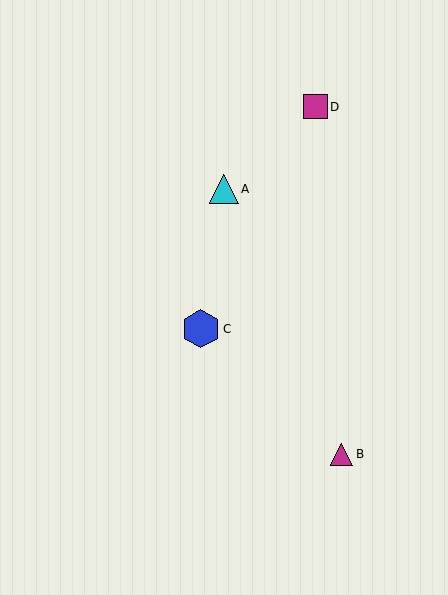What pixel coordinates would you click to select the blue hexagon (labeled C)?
Click at (201, 329) to select the blue hexagon C.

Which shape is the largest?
The blue hexagon (labeled C) is the largest.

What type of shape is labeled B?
Shape B is a magenta triangle.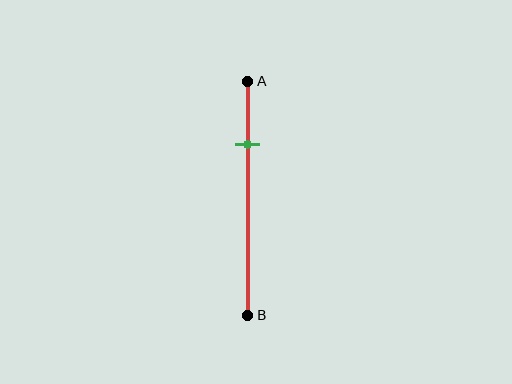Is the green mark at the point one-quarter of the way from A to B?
Yes, the mark is approximately at the one-quarter point.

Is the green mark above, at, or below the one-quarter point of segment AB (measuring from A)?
The green mark is approximately at the one-quarter point of segment AB.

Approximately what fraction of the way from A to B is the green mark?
The green mark is approximately 25% of the way from A to B.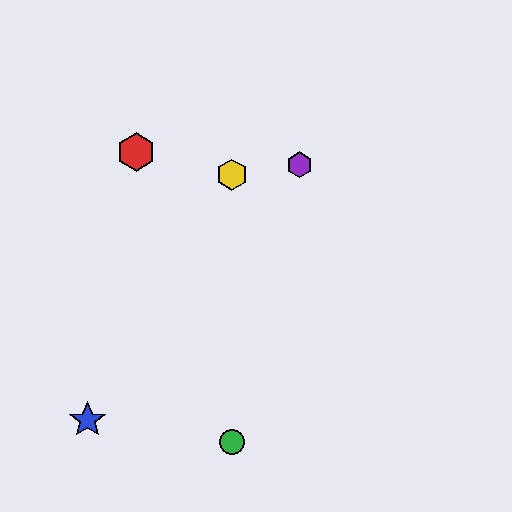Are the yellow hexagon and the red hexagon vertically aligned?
No, the yellow hexagon is at x≈232 and the red hexagon is at x≈136.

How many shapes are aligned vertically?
2 shapes (the green circle, the yellow hexagon) are aligned vertically.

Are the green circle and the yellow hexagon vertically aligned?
Yes, both are at x≈232.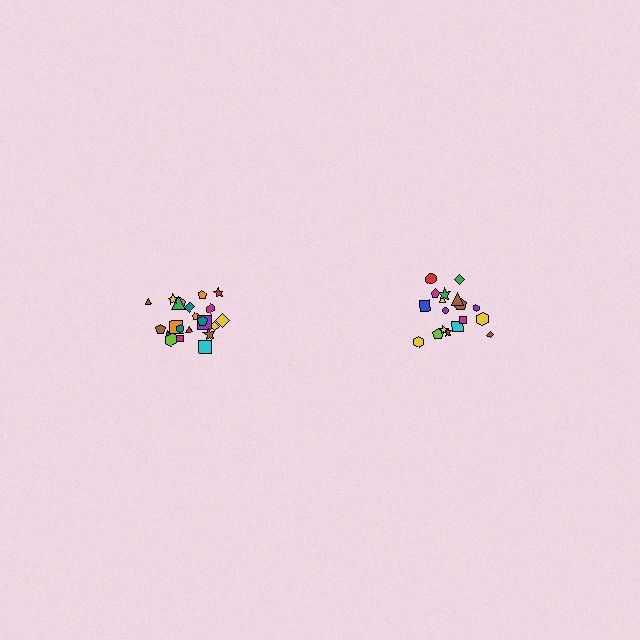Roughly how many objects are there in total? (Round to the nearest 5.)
Roughly 40 objects in total.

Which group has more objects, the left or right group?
The left group.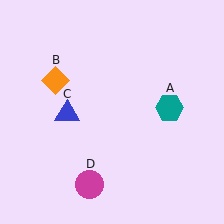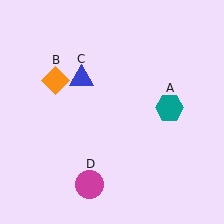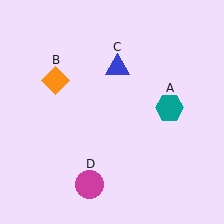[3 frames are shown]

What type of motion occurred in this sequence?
The blue triangle (object C) rotated clockwise around the center of the scene.